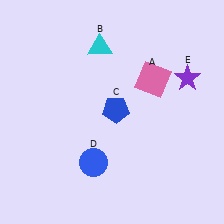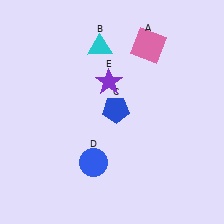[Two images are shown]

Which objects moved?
The objects that moved are: the pink square (A), the purple star (E).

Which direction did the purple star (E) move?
The purple star (E) moved left.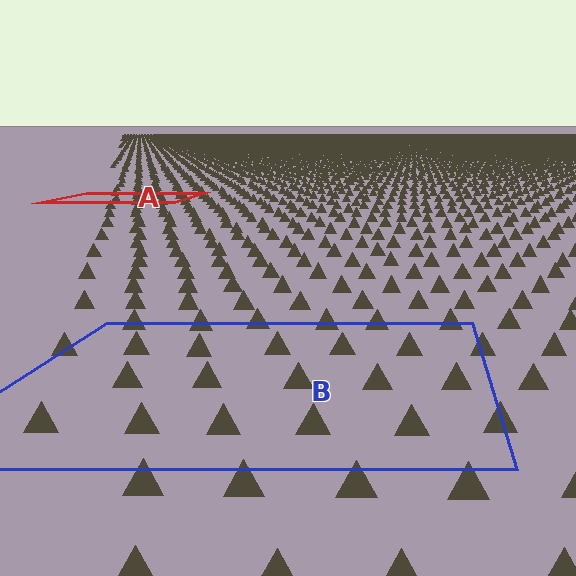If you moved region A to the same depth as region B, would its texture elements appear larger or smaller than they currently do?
They would appear larger. At a closer depth, the same texture elements are projected at a bigger on-screen size.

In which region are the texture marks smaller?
The texture marks are smaller in region A, because it is farther away.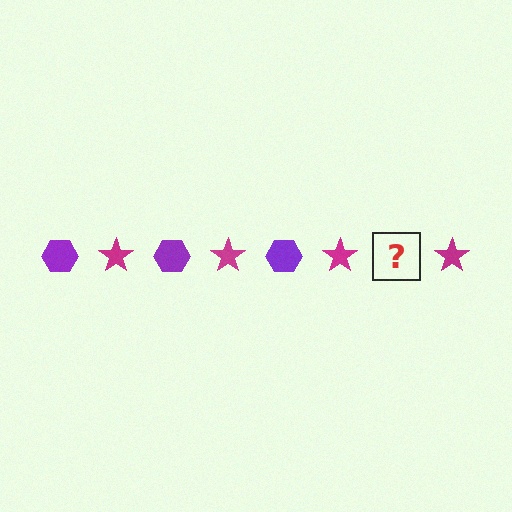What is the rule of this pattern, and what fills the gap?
The rule is that the pattern alternates between purple hexagon and magenta star. The gap should be filled with a purple hexagon.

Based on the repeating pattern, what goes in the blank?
The blank should be a purple hexagon.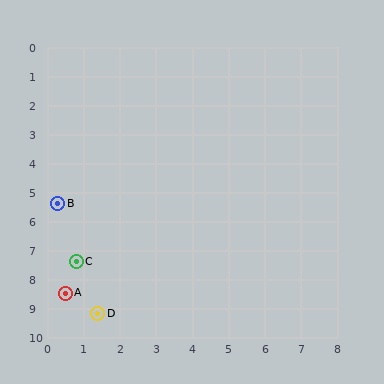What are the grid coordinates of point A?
Point A is at approximately (0.5, 8.5).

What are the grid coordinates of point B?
Point B is at approximately (0.3, 5.4).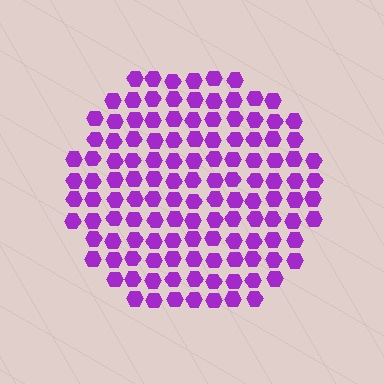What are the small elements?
The small elements are hexagons.